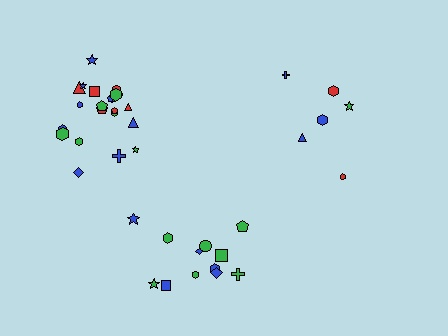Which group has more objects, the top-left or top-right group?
The top-left group.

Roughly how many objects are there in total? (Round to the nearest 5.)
Roughly 40 objects in total.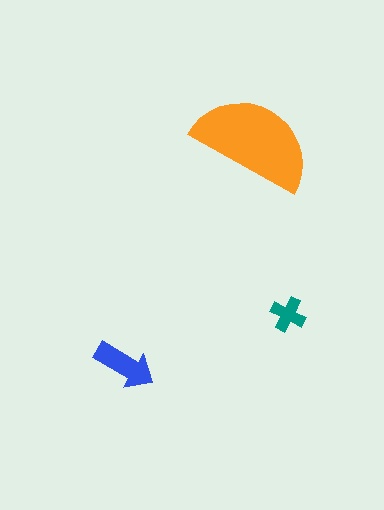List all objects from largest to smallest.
The orange semicircle, the blue arrow, the teal cross.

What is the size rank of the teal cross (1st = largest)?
3rd.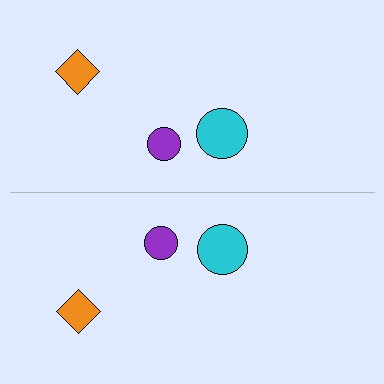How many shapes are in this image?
There are 6 shapes in this image.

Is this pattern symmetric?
Yes, this pattern has bilateral (reflection) symmetry.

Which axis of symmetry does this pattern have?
The pattern has a horizontal axis of symmetry running through the center of the image.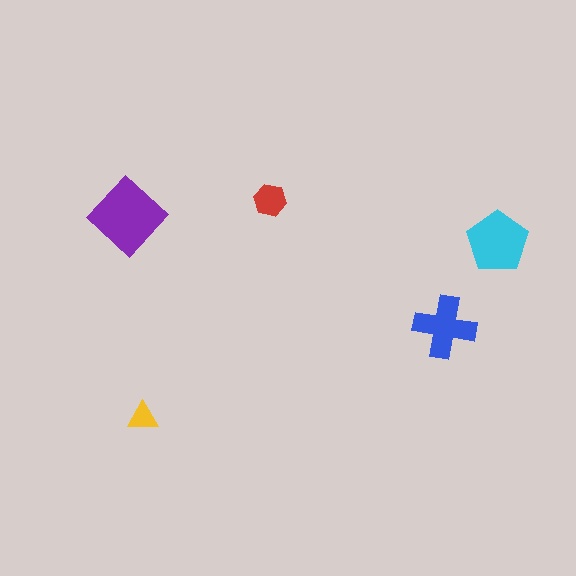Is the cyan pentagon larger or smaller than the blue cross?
Larger.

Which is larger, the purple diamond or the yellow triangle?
The purple diamond.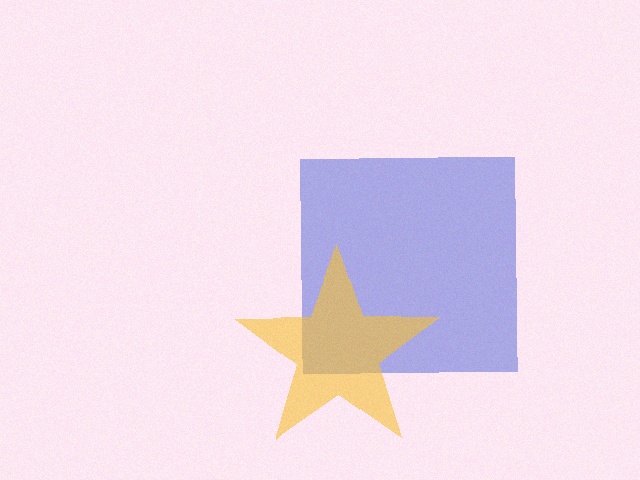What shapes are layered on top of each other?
The layered shapes are: a blue square, a yellow star.